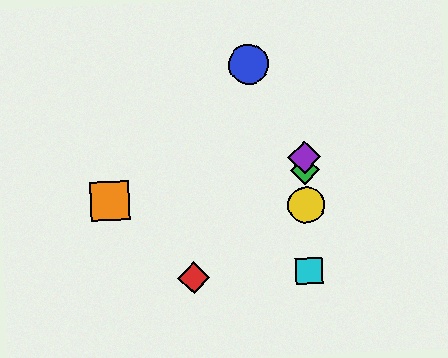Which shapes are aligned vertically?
The green diamond, the yellow circle, the purple diamond, the cyan square are aligned vertically.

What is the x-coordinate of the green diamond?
The green diamond is at x≈305.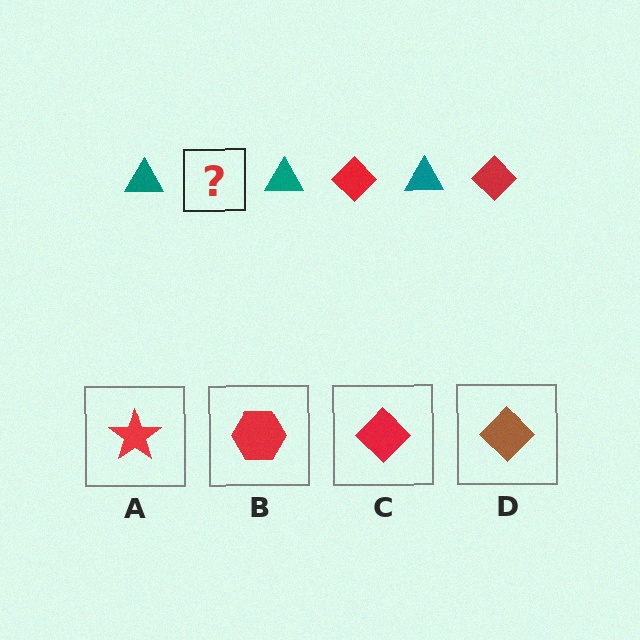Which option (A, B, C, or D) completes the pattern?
C.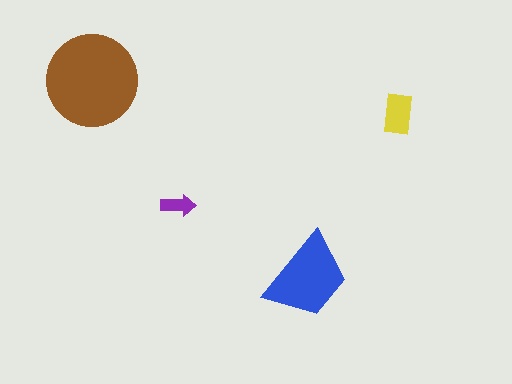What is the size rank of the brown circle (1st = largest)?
1st.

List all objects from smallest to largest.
The purple arrow, the yellow rectangle, the blue trapezoid, the brown circle.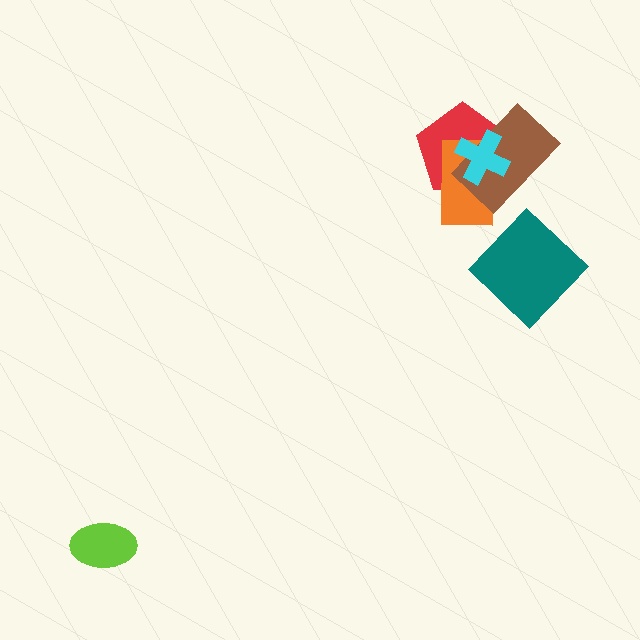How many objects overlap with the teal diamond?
0 objects overlap with the teal diamond.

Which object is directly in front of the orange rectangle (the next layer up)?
The brown rectangle is directly in front of the orange rectangle.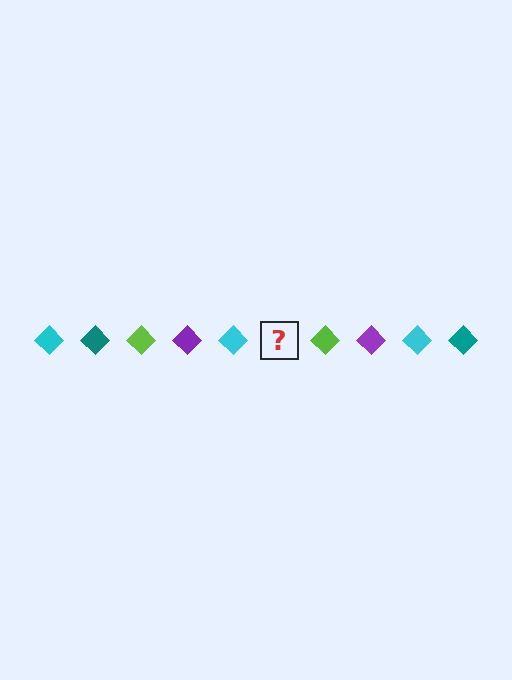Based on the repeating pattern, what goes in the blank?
The blank should be a teal diamond.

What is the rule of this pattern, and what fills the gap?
The rule is that the pattern cycles through cyan, teal, lime, purple diamonds. The gap should be filled with a teal diamond.